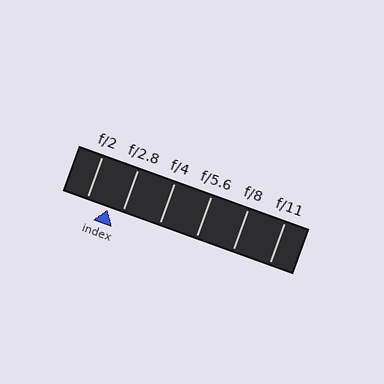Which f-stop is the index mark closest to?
The index mark is closest to f/2.8.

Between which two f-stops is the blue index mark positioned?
The index mark is between f/2 and f/2.8.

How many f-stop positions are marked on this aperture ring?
There are 6 f-stop positions marked.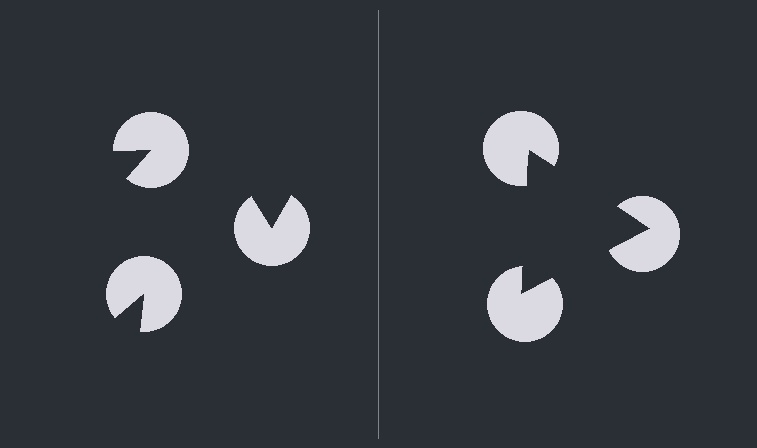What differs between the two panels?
The pac-man discs are positioned identically on both sides; only the wedge orientations differ. On the right they align to a triangle; on the left they are misaligned.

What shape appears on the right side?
An illusory triangle.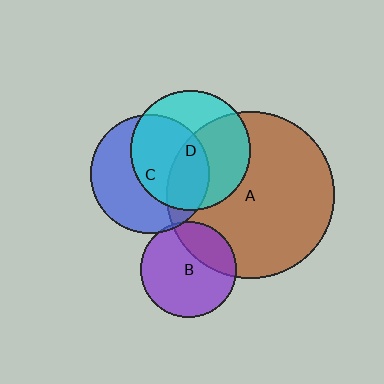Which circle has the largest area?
Circle A (brown).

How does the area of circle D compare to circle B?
Approximately 1.6 times.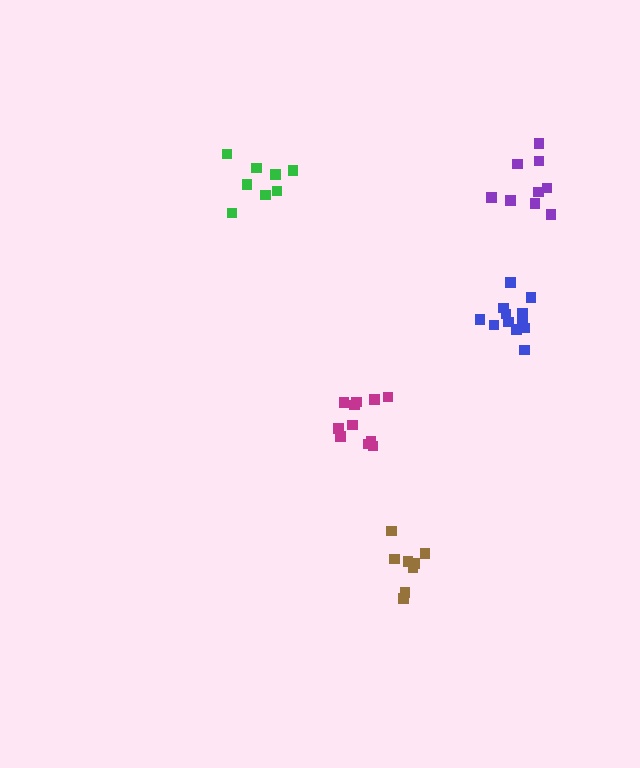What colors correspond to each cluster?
The clusters are colored: brown, purple, magenta, blue, green.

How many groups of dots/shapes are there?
There are 5 groups.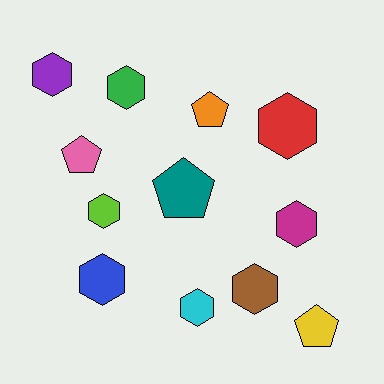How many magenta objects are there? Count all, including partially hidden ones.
There is 1 magenta object.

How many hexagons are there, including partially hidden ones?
There are 8 hexagons.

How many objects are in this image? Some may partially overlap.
There are 12 objects.